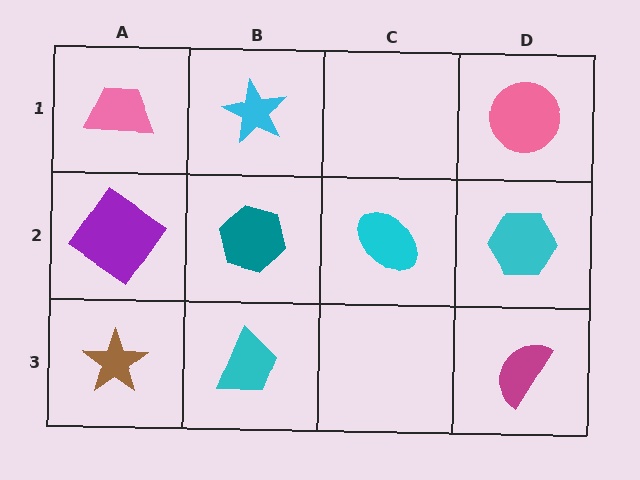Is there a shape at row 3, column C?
No, that cell is empty.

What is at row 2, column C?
A cyan ellipse.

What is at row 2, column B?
A teal hexagon.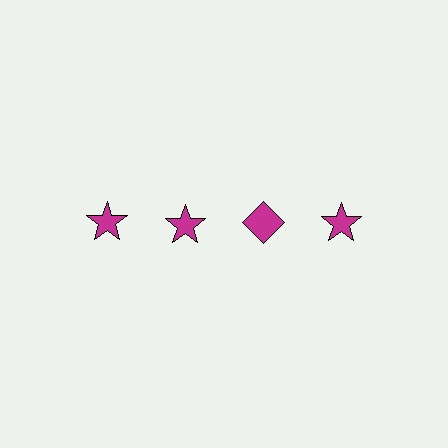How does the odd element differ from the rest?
It has a different shape: diamond instead of star.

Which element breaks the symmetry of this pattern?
The magenta diamond in the top row, center column breaks the symmetry. All other shapes are magenta stars.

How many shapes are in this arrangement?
There are 4 shapes arranged in a grid pattern.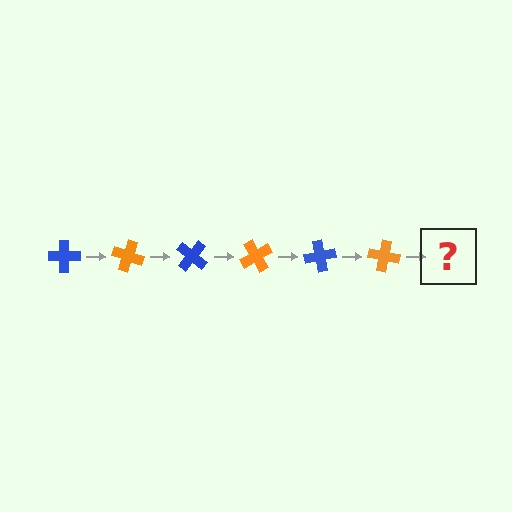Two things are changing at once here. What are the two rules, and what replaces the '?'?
The two rules are that it rotates 20 degrees each step and the color cycles through blue and orange. The '?' should be a blue cross, rotated 120 degrees from the start.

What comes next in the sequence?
The next element should be a blue cross, rotated 120 degrees from the start.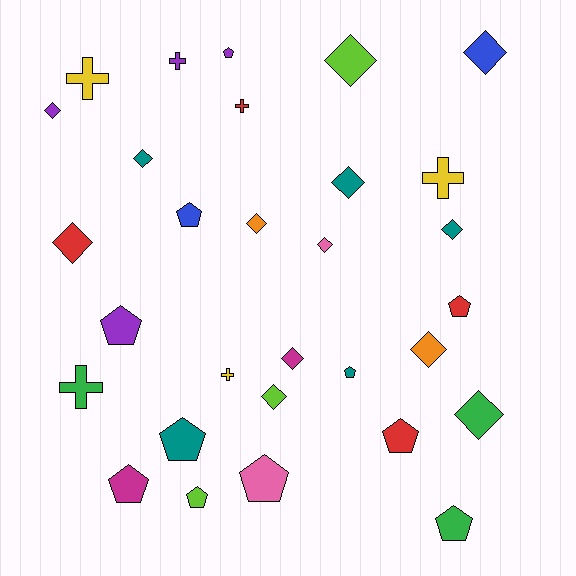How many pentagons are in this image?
There are 11 pentagons.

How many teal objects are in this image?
There are 5 teal objects.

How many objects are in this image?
There are 30 objects.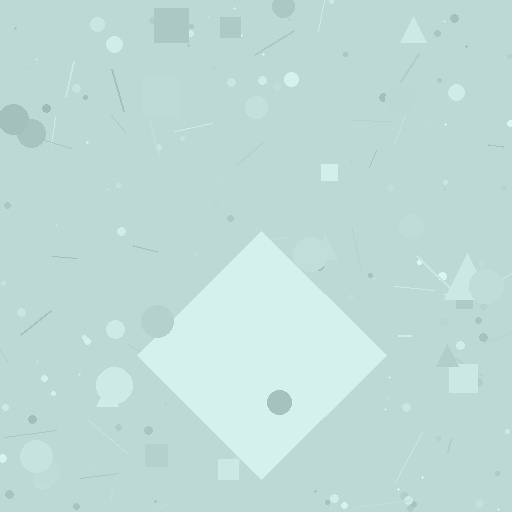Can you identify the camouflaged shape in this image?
The camouflaged shape is a diamond.